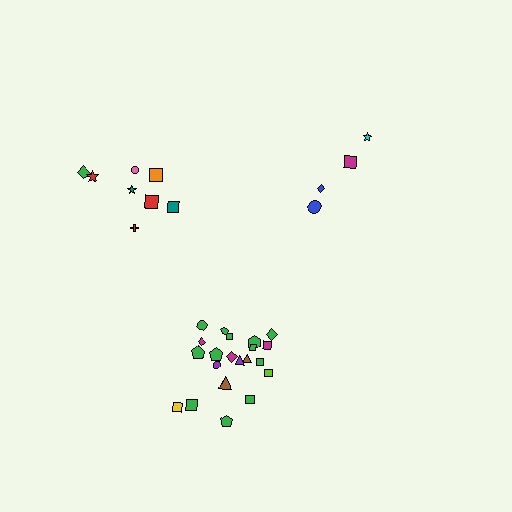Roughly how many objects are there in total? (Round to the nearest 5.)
Roughly 35 objects in total.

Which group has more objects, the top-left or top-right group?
The top-left group.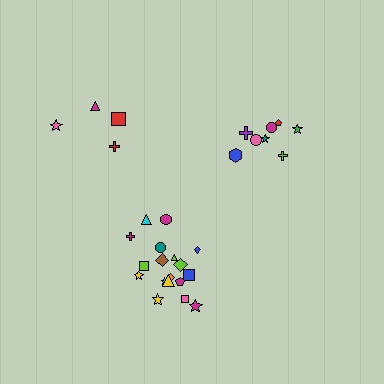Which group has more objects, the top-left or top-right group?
The top-right group.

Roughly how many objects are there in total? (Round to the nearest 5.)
Roughly 30 objects in total.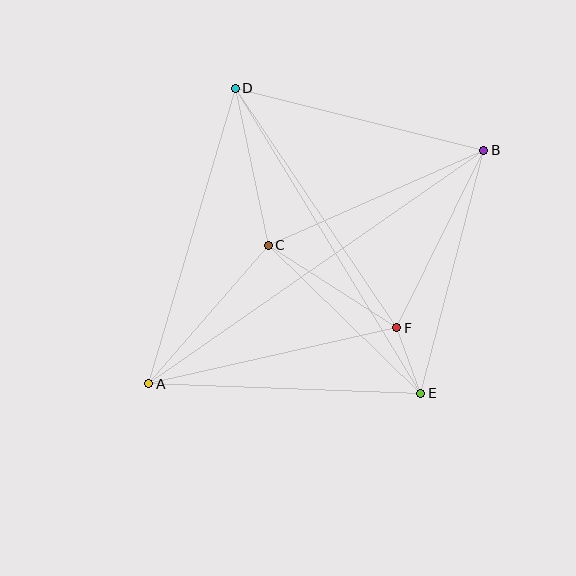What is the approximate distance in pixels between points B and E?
The distance between B and E is approximately 251 pixels.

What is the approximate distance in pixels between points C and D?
The distance between C and D is approximately 160 pixels.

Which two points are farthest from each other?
Points A and B are farthest from each other.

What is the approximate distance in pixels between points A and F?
The distance between A and F is approximately 254 pixels.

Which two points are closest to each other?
Points E and F are closest to each other.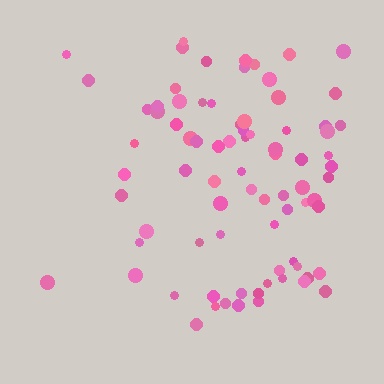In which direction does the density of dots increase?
From left to right, with the right side densest.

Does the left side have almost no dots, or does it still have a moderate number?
Still a moderate number, just noticeably fewer than the right.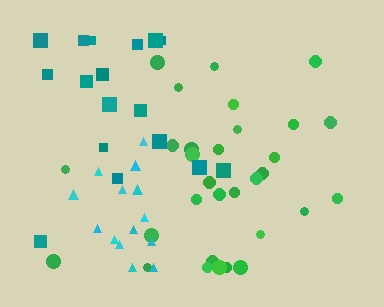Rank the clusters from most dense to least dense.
cyan, green, teal.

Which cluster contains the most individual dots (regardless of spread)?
Green (31).